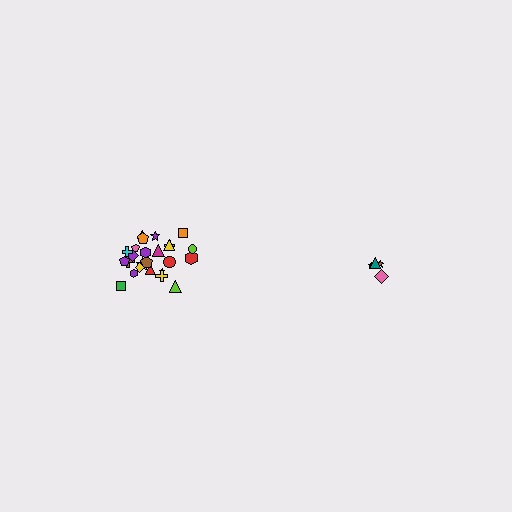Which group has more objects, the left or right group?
The left group.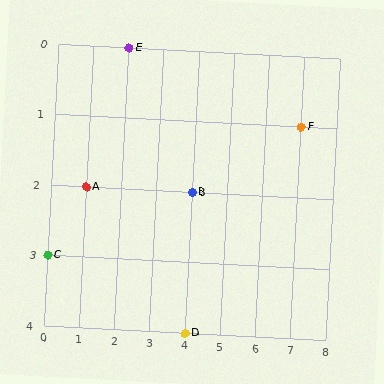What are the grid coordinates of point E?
Point E is at grid coordinates (2, 0).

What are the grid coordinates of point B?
Point B is at grid coordinates (4, 2).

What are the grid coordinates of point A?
Point A is at grid coordinates (1, 2).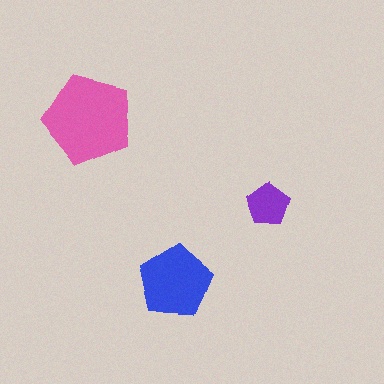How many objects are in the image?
There are 3 objects in the image.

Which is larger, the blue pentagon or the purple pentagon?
The blue one.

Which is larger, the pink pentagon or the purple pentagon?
The pink one.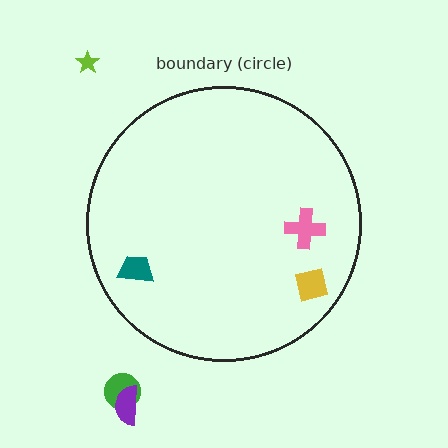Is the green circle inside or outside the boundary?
Outside.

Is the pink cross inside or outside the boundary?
Inside.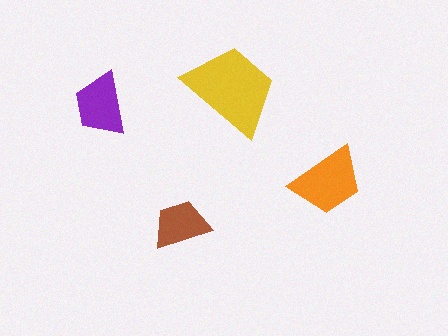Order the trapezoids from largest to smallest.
the yellow one, the orange one, the purple one, the brown one.